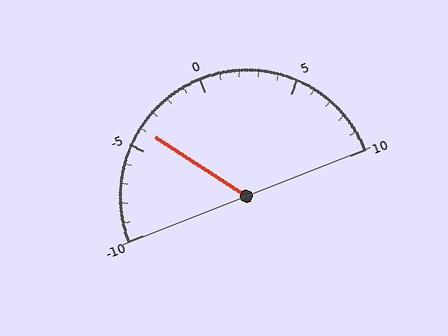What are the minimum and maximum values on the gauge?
The gauge ranges from -10 to 10.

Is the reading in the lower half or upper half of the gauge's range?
The reading is in the lower half of the range (-10 to 10).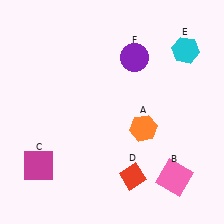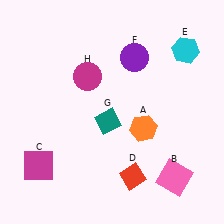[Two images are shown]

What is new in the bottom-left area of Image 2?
A teal diamond (G) was added in the bottom-left area of Image 2.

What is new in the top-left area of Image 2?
A magenta circle (H) was added in the top-left area of Image 2.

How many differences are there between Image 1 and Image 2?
There are 2 differences between the two images.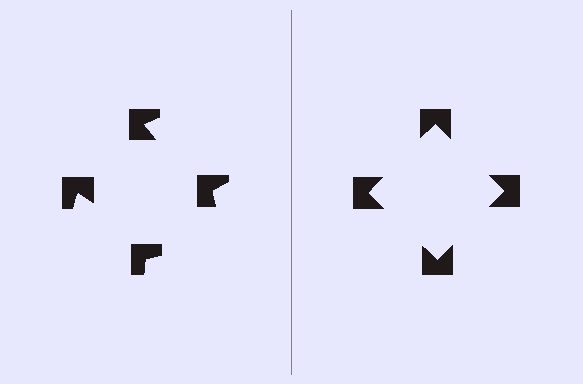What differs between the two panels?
The notched squares are positioned identically on both sides; only the wedge orientations differ. On the right they align to a square; on the left they are misaligned.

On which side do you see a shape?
An illusory square appears on the right side. On the left side the wedge cuts are rotated, so no coherent shape forms.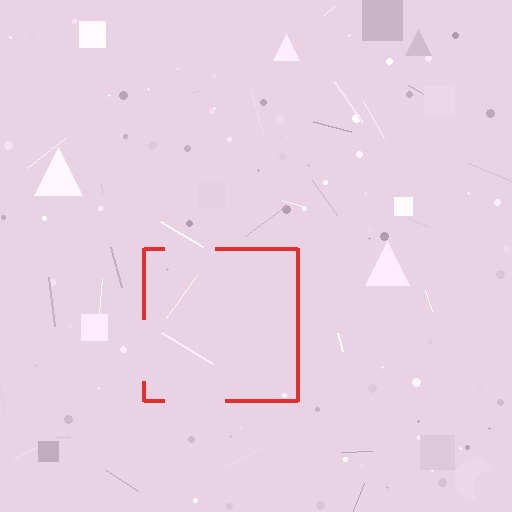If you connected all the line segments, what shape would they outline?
They would outline a square.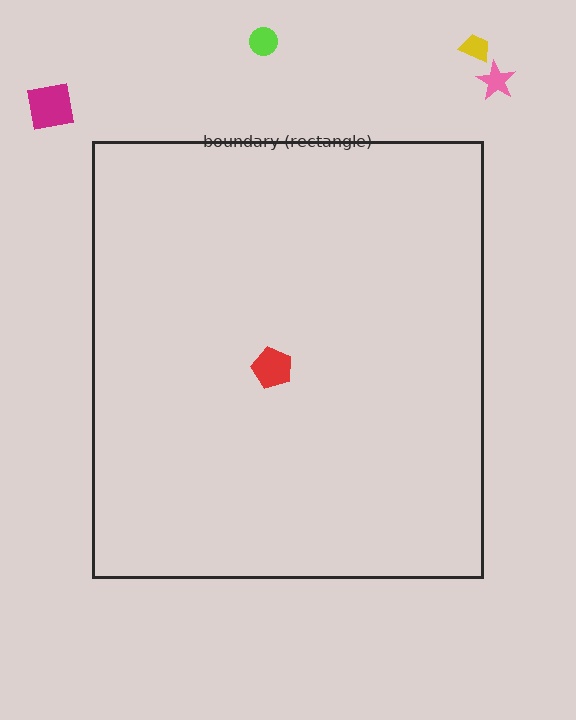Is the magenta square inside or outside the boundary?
Outside.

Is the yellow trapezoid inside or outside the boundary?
Outside.